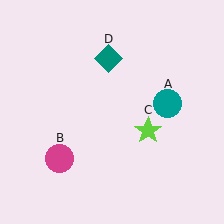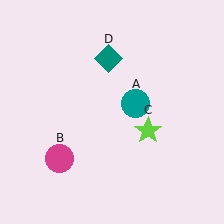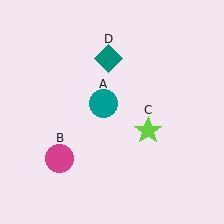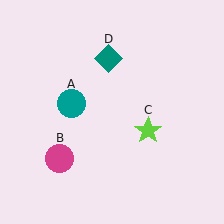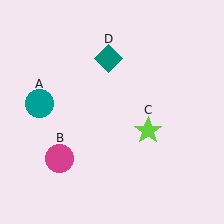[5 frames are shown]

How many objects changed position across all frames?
1 object changed position: teal circle (object A).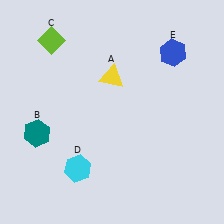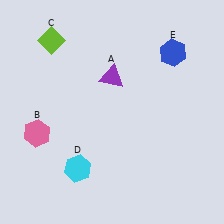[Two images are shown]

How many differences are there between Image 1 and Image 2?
There are 2 differences between the two images.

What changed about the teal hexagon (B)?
In Image 1, B is teal. In Image 2, it changed to pink.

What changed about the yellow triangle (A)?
In Image 1, A is yellow. In Image 2, it changed to purple.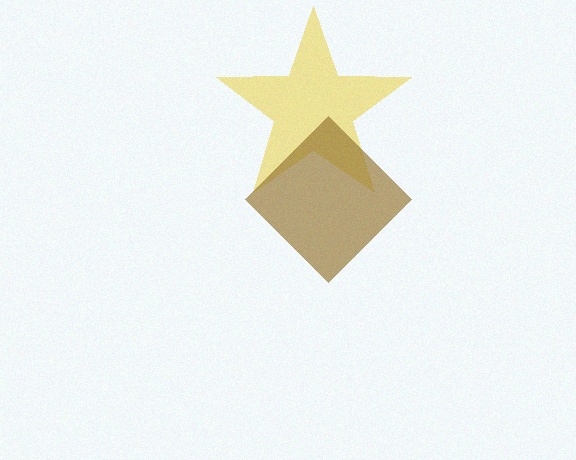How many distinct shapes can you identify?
There are 2 distinct shapes: a yellow star, a brown diamond.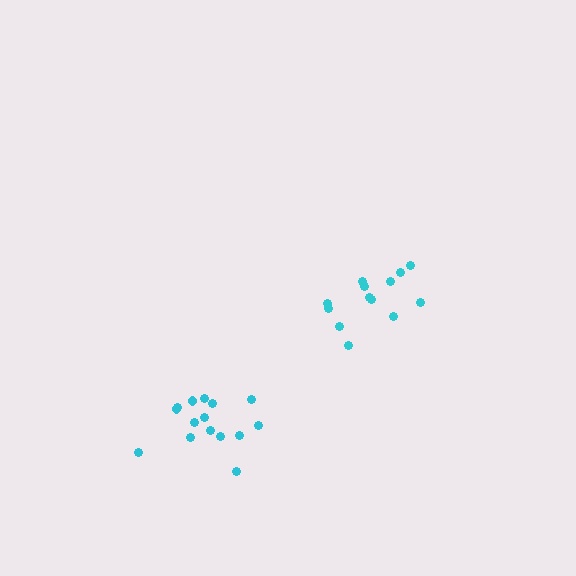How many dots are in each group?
Group 1: 13 dots, Group 2: 15 dots (28 total).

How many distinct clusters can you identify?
There are 2 distinct clusters.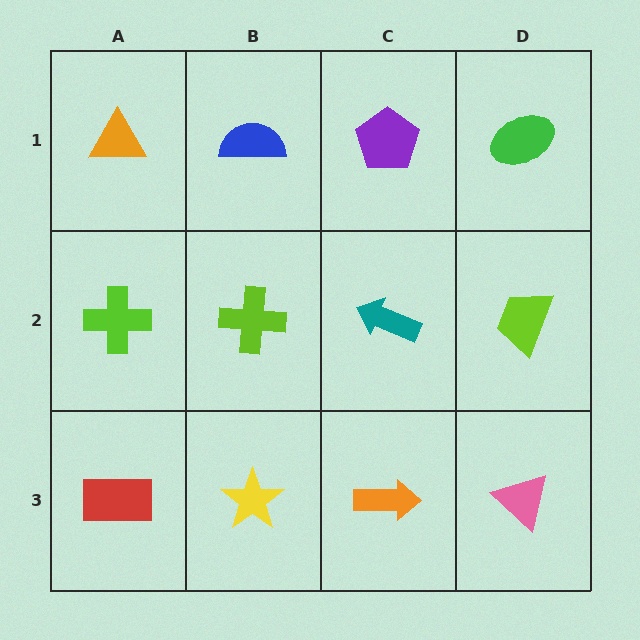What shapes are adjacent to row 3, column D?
A lime trapezoid (row 2, column D), an orange arrow (row 3, column C).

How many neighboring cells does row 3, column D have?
2.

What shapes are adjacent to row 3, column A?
A lime cross (row 2, column A), a yellow star (row 3, column B).